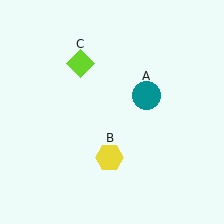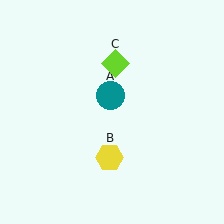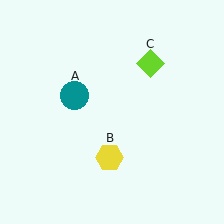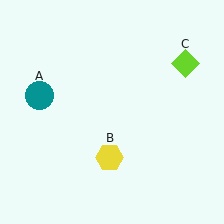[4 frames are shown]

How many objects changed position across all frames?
2 objects changed position: teal circle (object A), lime diamond (object C).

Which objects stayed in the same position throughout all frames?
Yellow hexagon (object B) remained stationary.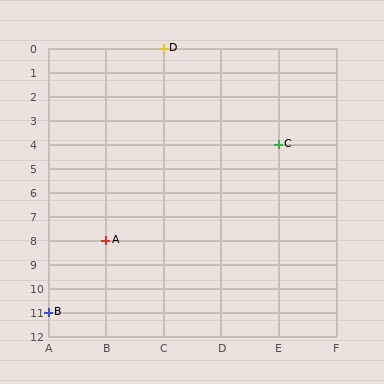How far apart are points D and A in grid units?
Points D and A are 1 column and 8 rows apart (about 8.1 grid units diagonally).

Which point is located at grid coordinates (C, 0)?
Point D is at (C, 0).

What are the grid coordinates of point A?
Point A is at grid coordinates (B, 8).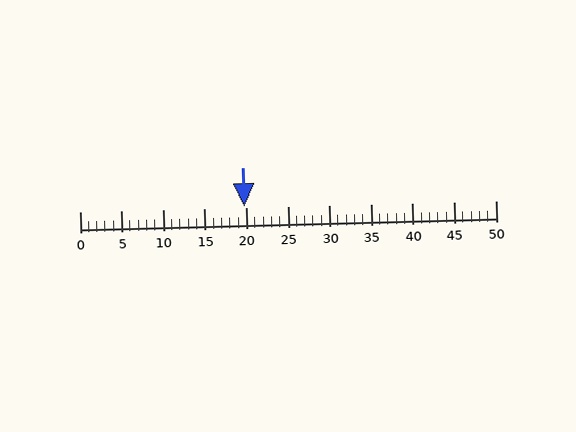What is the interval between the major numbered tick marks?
The major tick marks are spaced 5 units apart.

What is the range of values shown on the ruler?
The ruler shows values from 0 to 50.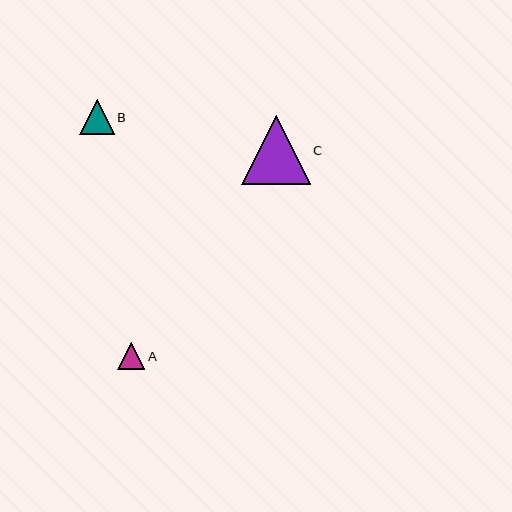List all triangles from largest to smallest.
From largest to smallest: C, B, A.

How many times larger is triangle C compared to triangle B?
Triangle C is approximately 2.0 times the size of triangle B.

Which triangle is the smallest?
Triangle A is the smallest with a size of approximately 27 pixels.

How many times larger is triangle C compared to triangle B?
Triangle C is approximately 2.0 times the size of triangle B.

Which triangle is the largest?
Triangle C is the largest with a size of approximately 69 pixels.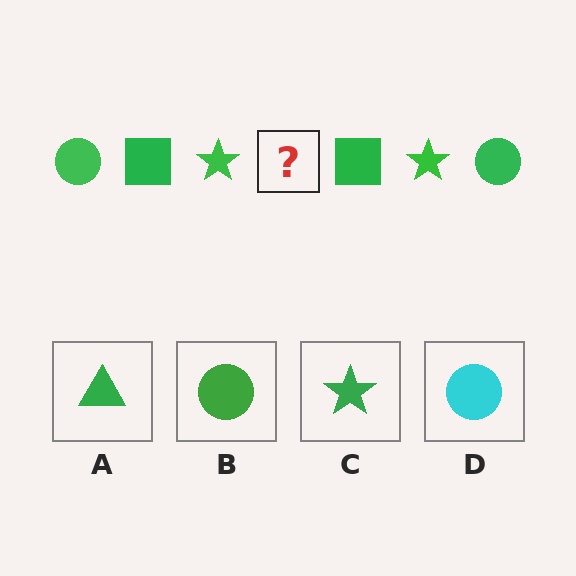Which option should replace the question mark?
Option B.